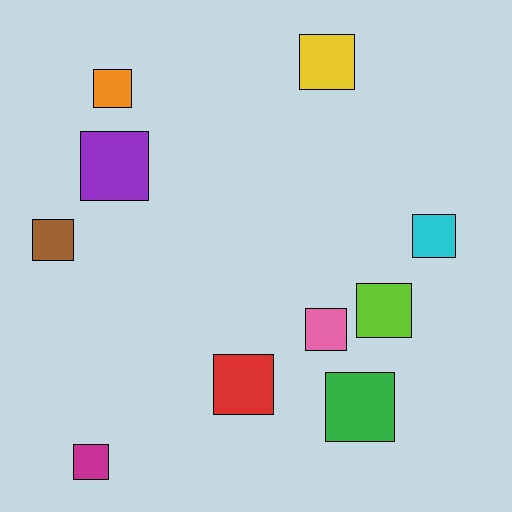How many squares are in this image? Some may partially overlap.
There are 10 squares.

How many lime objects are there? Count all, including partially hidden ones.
There is 1 lime object.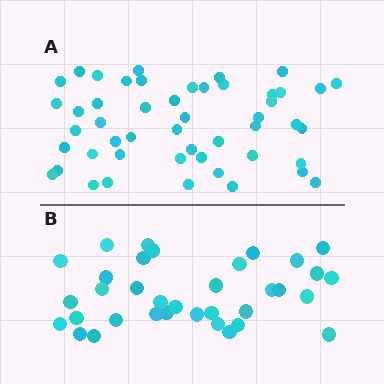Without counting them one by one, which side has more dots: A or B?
Region A (the top region) has more dots.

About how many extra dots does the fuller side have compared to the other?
Region A has approximately 15 more dots than region B.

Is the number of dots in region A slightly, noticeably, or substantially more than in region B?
Region A has noticeably more, but not dramatically so. The ratio is roughly 1.4 to 1.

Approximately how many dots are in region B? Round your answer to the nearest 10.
About 40 dots. (The exact count is 35, which rounds to 40.)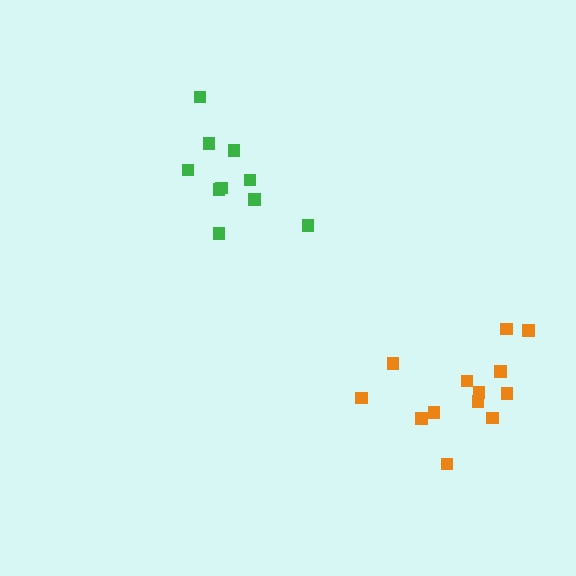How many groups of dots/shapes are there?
There are 2 groups.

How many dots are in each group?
Group 1: 13 dots, Group 2: 10 dots (23 total).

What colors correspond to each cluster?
The clusters are colored: orange, green.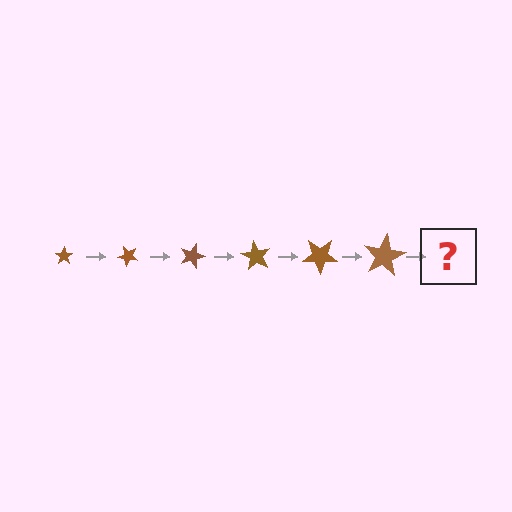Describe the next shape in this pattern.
It should be a star, larger than the previous one and rotated 270 degrees from the start.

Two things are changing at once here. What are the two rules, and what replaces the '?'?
The two rules are that the star grows larger each step and it rotates 45 degrees each step. The '?' should be a star, larger than the previous one and rotated 270 degrees from the start.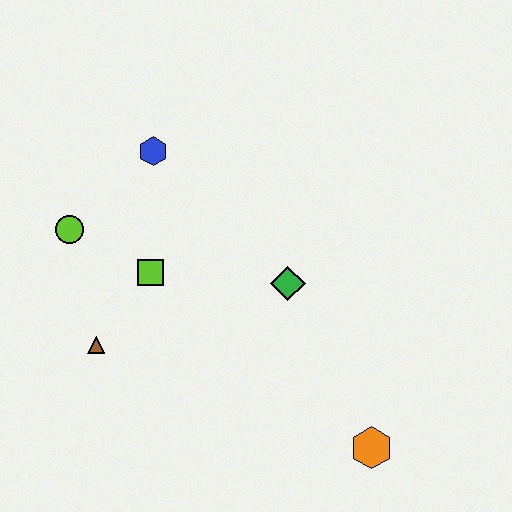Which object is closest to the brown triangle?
The lime square is closest to the brown triangle.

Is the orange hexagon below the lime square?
Yes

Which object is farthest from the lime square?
The orange hexagon is farthest from the lime square.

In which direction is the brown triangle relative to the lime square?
The brown triangle is below the lime square.